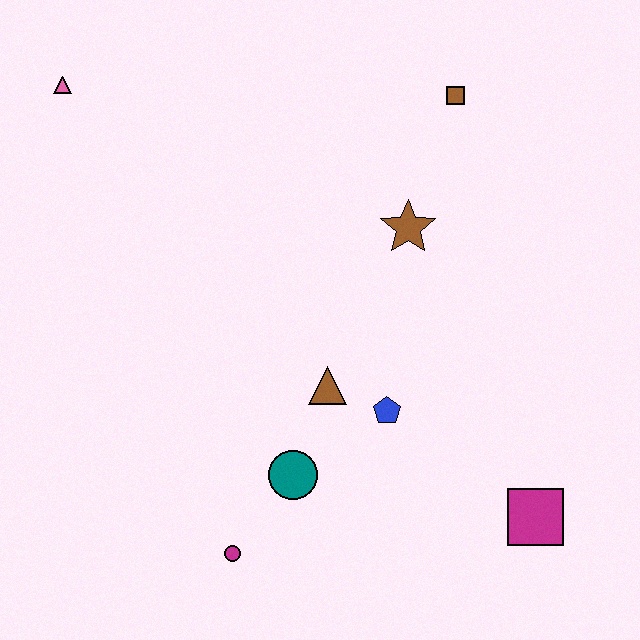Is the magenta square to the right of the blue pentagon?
Yes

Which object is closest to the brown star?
The brown square is closest to the brown star.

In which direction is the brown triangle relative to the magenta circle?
The brown triangle is above the magenta circle.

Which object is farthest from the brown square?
The magenta circle is farthest from the brown square.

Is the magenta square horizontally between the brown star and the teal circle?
No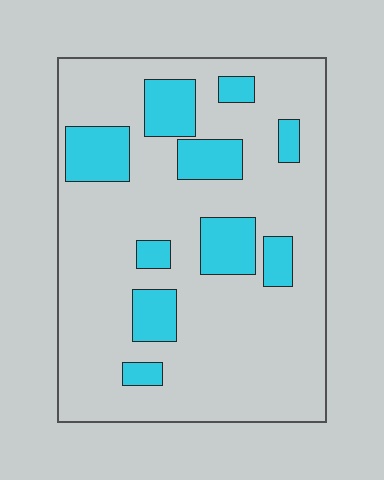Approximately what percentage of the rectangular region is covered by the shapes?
Approximately 20%.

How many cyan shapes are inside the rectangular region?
10.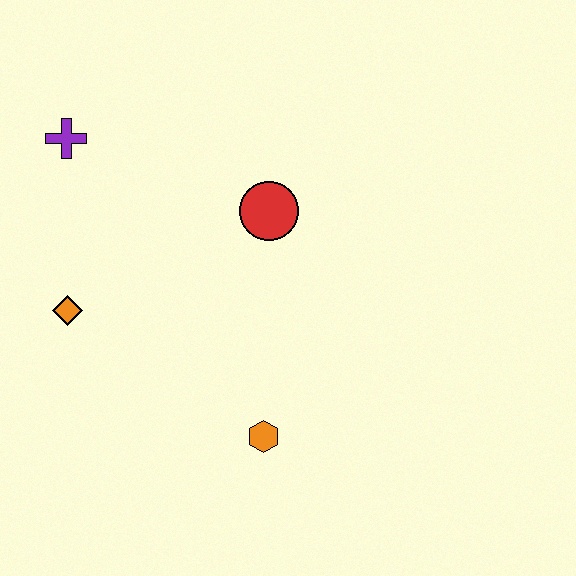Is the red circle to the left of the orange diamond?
No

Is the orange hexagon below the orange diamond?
Yes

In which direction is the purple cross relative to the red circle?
The purple cross is to the left of the red circle.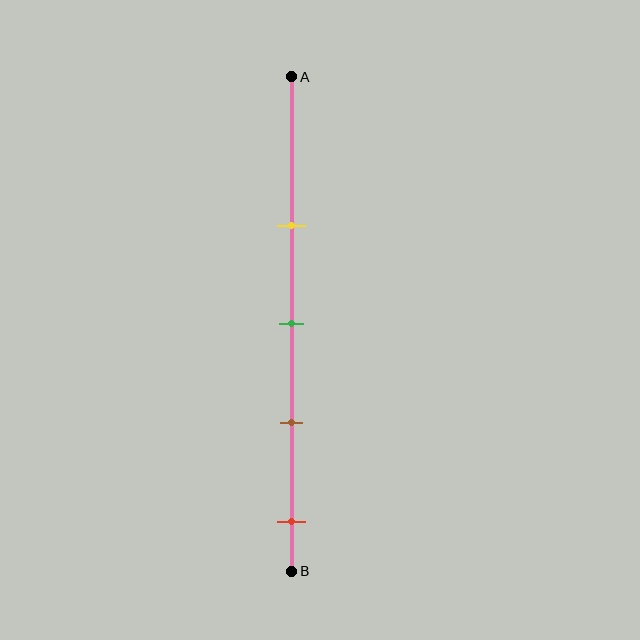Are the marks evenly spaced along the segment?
Yes, the marks are approximately evenly spaced.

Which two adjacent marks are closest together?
The green and brown marks are the closest adjacent pair.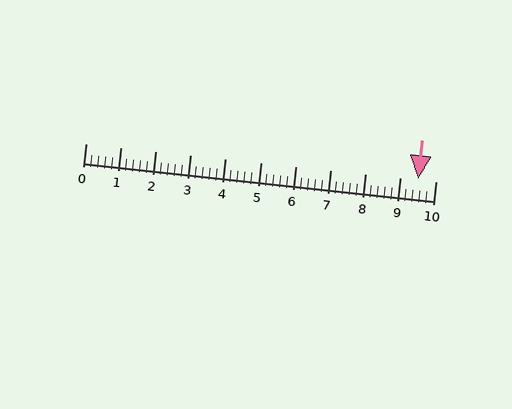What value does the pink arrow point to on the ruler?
The pink arrow points to approximately 9.5.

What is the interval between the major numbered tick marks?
The major tick marks are spaced 1 units apart.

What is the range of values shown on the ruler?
The ruler shows values from 0 to 10.